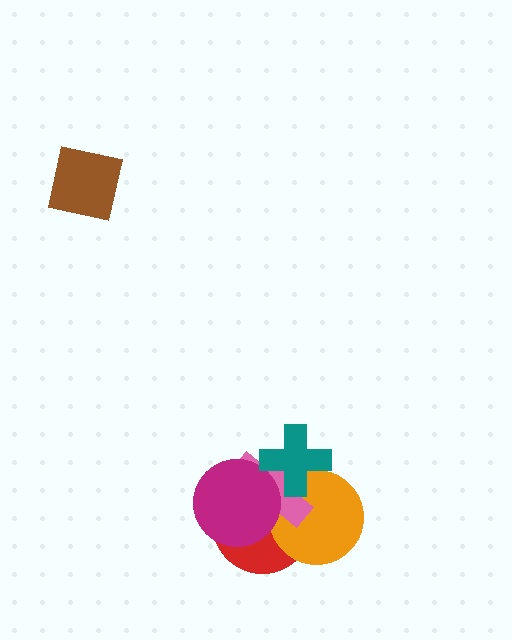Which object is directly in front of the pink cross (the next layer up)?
The magenta circle is directly in front of the pink cross.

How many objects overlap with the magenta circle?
3 objects overlap with the magenta circle.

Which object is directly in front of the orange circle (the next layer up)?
The pink cross is directly in front of the orange circle.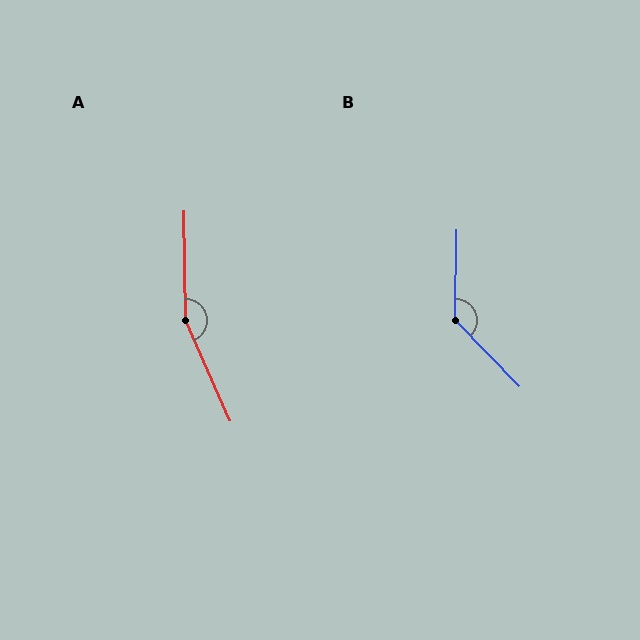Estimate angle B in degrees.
Approximately 135 degrees.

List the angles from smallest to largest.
B (135°), A (157°).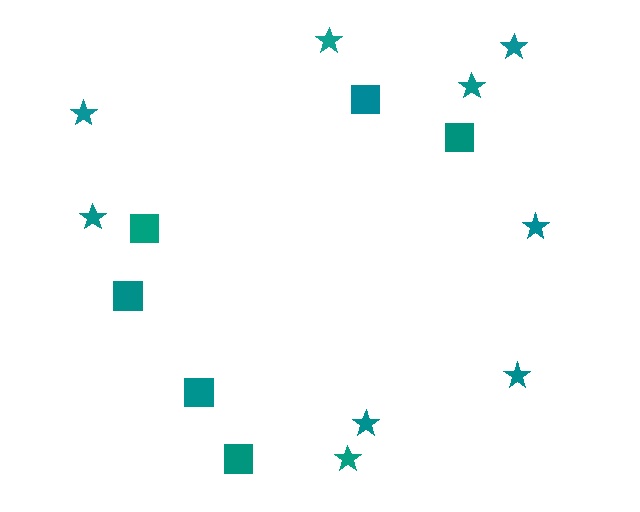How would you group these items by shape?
There are 2 groups: one group of stars (9) and one group of squares (6).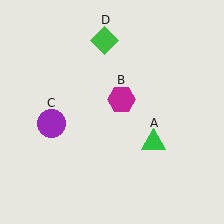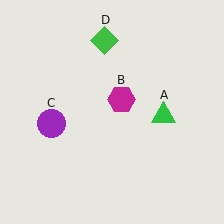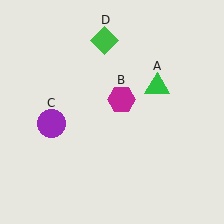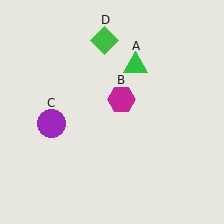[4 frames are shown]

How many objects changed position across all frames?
1 object changed position: green triangle (object A).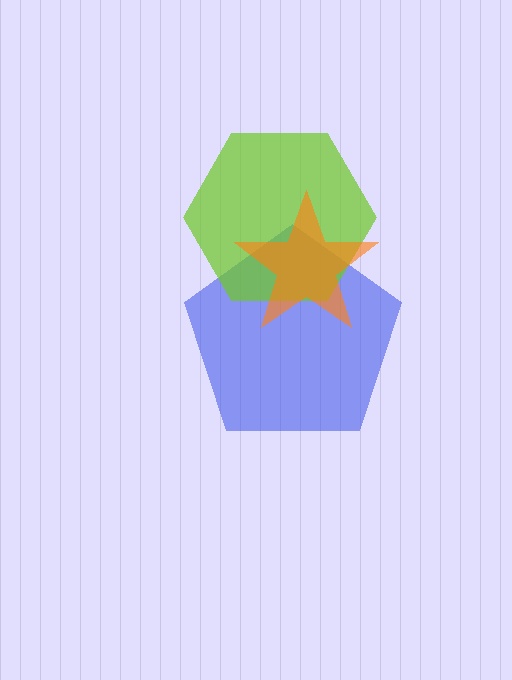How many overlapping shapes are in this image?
There are 3 overlapping shapes in the image.